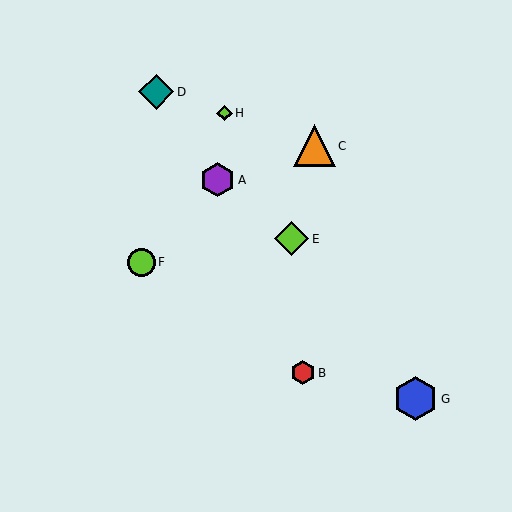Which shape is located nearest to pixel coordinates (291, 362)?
The red hexagon (labeled B) at (303, 373) is nearest to that location.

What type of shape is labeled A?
Shape A is a purple hexagon.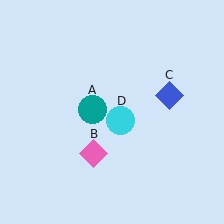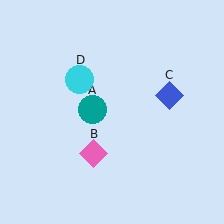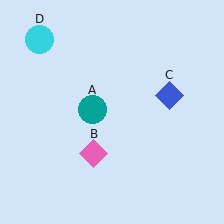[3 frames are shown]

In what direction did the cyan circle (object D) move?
The cyan circle (object D) moved up and to the left.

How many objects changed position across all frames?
1 object changed position: cyan circle (object D).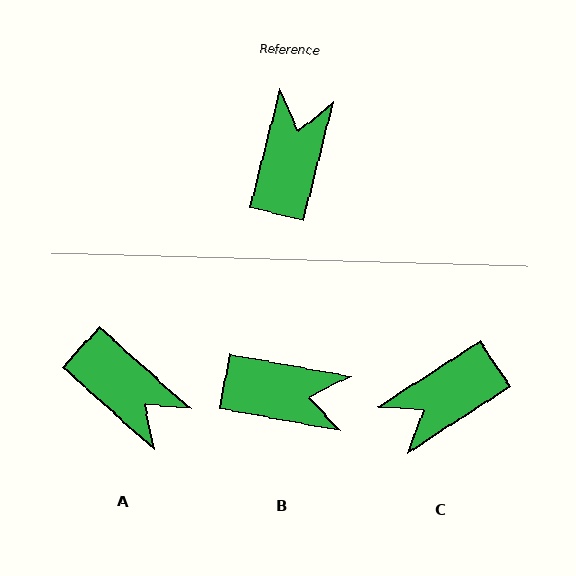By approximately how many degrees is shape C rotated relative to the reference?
Approximately 137 degrees counter-clockwise.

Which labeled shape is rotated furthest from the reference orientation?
C, about 137 degrees away.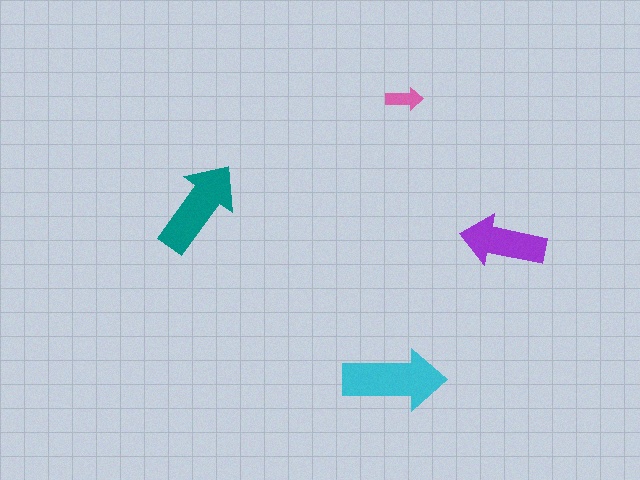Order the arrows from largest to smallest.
the cyan one, the teal one, the purple one, the pink one.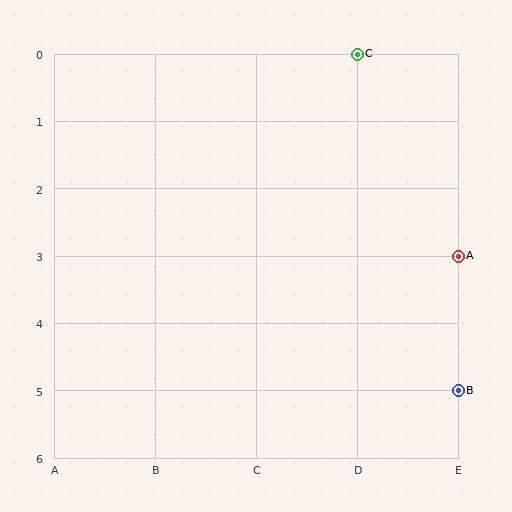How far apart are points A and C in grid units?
Points A and C are 1 column and 3 rows apart (about 3.2 grid units diagonally).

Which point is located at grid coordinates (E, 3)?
Point A is at (E, 3).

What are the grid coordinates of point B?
Point B is at grid coordinates (E, 5).